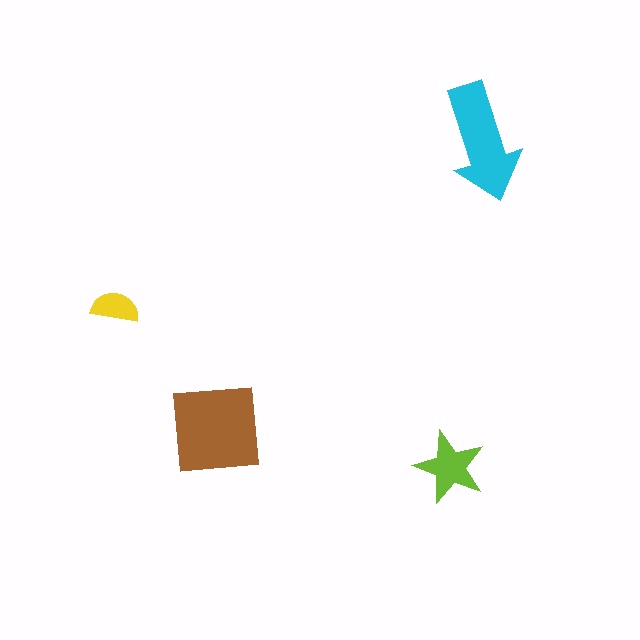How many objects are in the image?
There are 4 objects in the image.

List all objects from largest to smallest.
The brown square, the cyan arrow, the lime star, the yellow semicircle.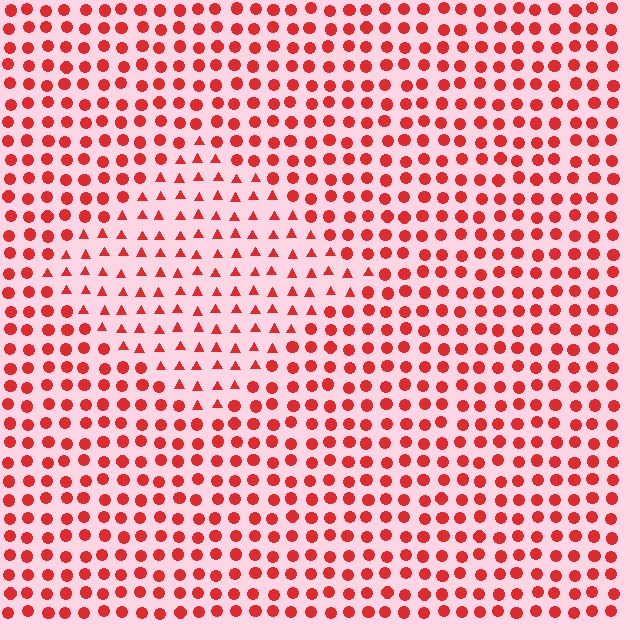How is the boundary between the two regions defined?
The boundary is defined by a change in element shape: triangles inside vs. circles outside. All elements share the same color and spacing.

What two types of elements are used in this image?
The image uses triangles inside the diamond region and circles outside it.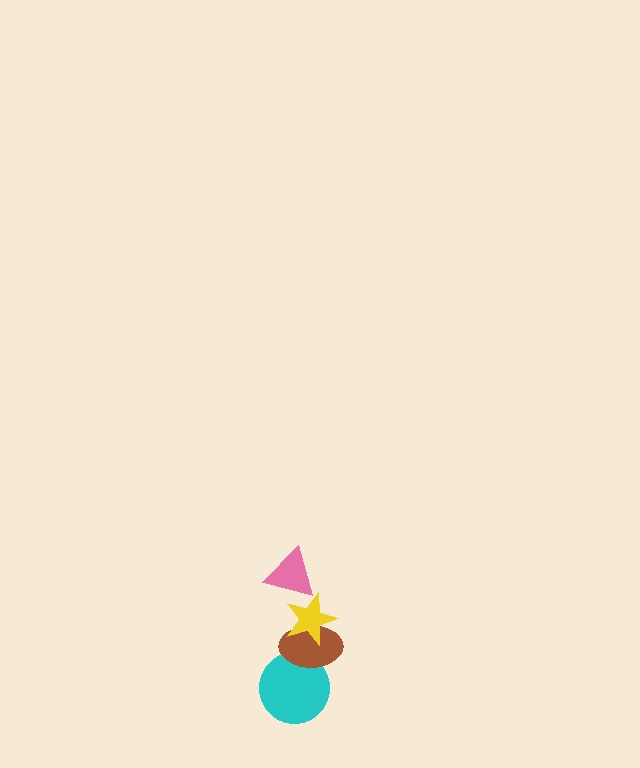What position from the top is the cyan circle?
The cyan circle is 4th from the top.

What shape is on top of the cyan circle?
The brown ellipse is on top of the cyan circle.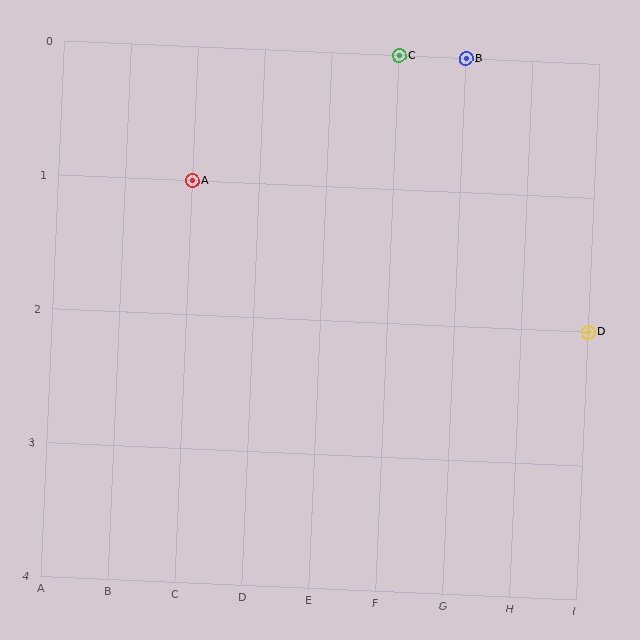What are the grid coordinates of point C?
Point C is at grid coordinates (F, 0).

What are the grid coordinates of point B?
Point B is at grid coordinates (G, 0).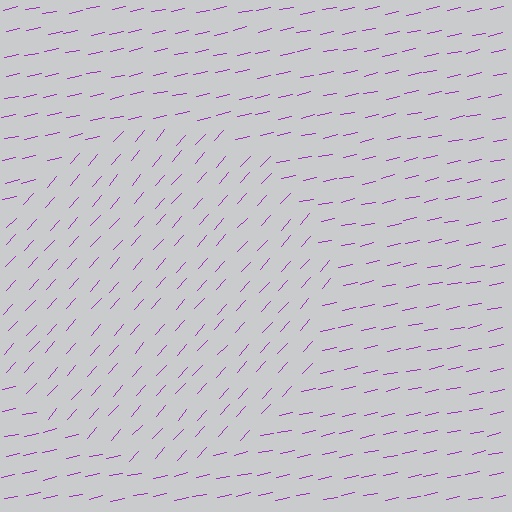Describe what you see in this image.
The image is filled with small purple line segments. A circle region in the image has lines oriented differently from the surrounding lines, creating a visible texture boundary.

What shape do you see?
I see a circle.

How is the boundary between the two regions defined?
The boundary is defined purely by a change in line orientation (approximately 36 degrees difference). All lines are the same color and thickness.